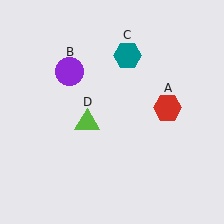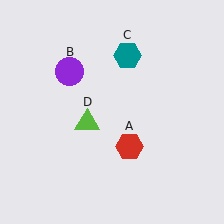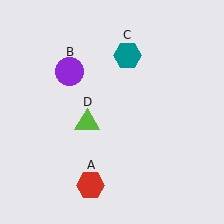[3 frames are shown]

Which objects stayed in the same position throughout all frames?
Purple circle (object B) and teal hexagon (object C) and lime triangle (object D) remained stationary.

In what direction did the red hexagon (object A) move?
The red hexagon (object A) moved down and to the left.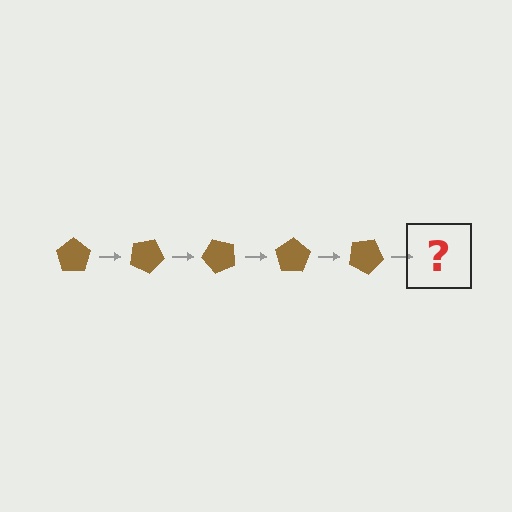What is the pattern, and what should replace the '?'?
The pattern is that the pentagon rotates 25 degrees each step. The '?' should be a brown pentagon rotated 125 degrees.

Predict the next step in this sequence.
The next step is a brown pentagon rotated 125 degrees.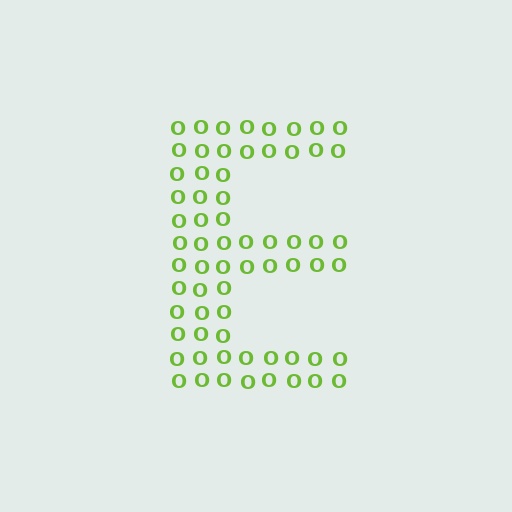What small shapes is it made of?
It is made of small letter O's.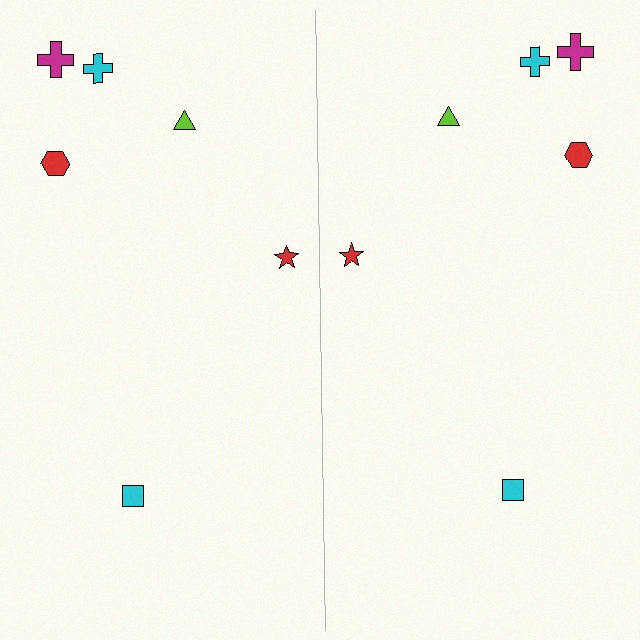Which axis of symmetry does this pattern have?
The pattern has a vertical axis of symmetry running through the center of the image.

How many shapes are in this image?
There are 12 shapes in this image.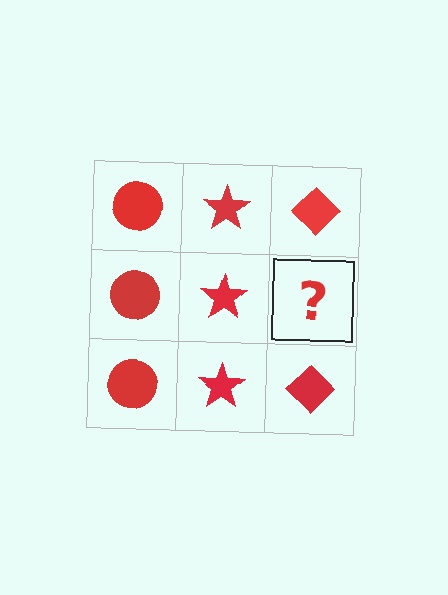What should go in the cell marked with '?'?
The missing cell should contain a red diamond.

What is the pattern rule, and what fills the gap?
The rule is that each column has a consistent shape. The gap should be filled with a red diamond.